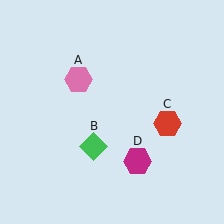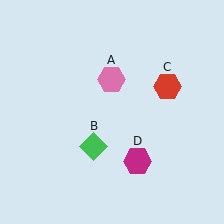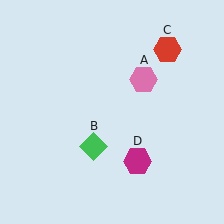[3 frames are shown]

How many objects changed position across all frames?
2 objects changed position: pink hexagon (object A), red hexagon (object C).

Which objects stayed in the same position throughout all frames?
Green diamond (object B) and magenta hexagon (object D) remained stationary.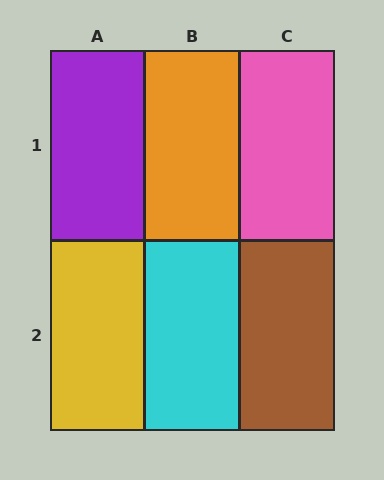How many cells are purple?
1 cell is purple.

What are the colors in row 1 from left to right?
Purple, orange, pink.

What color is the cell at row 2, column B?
Cyan.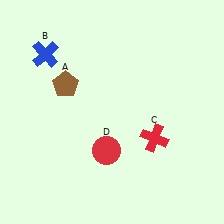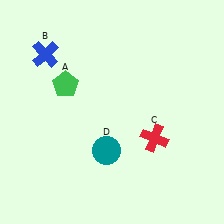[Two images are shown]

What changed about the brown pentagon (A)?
In Image 1, A is brown. In Image 2, it changed to green.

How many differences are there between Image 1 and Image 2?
There are 2 differences between the two images.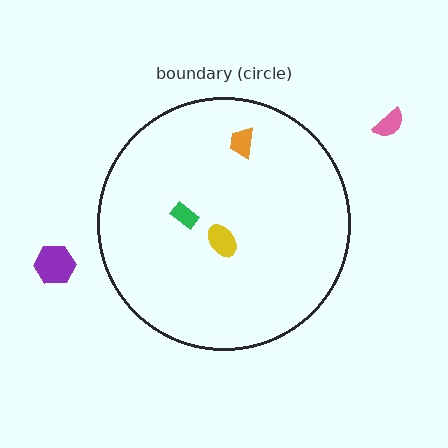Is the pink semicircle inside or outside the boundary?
Outside.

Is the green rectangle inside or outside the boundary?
Inside.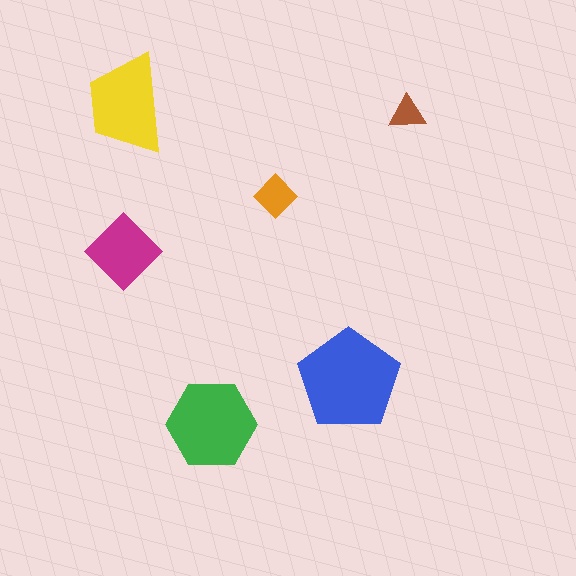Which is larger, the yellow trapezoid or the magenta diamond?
The yellow trapezoid.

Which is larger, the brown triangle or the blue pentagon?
The blue pentagon.